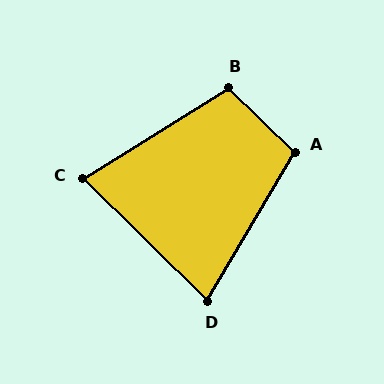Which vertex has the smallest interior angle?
D, at approximately 76 degrees.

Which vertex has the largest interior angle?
B, at approximately 104 degrees.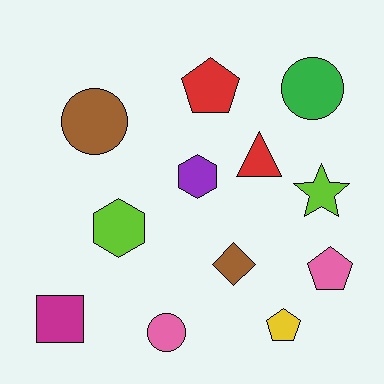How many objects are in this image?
There are 12 objects.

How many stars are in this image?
There is 1 star.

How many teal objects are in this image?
There are no teal objects.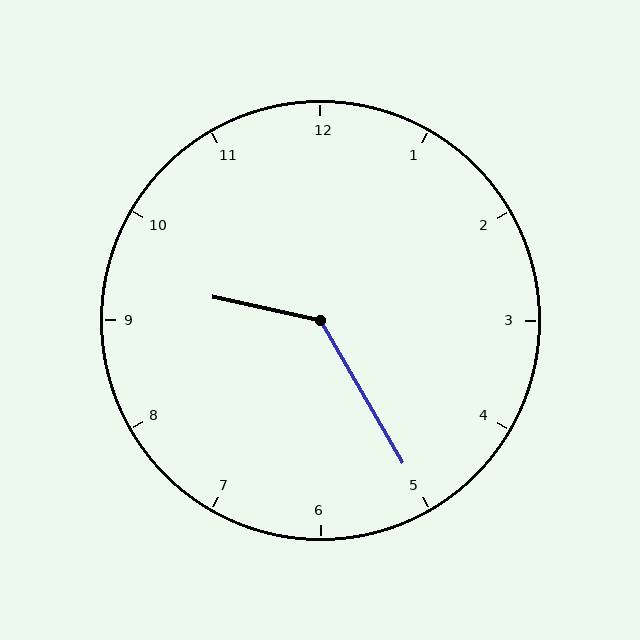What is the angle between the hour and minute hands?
Approximately 132 degrees.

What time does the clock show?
9:25.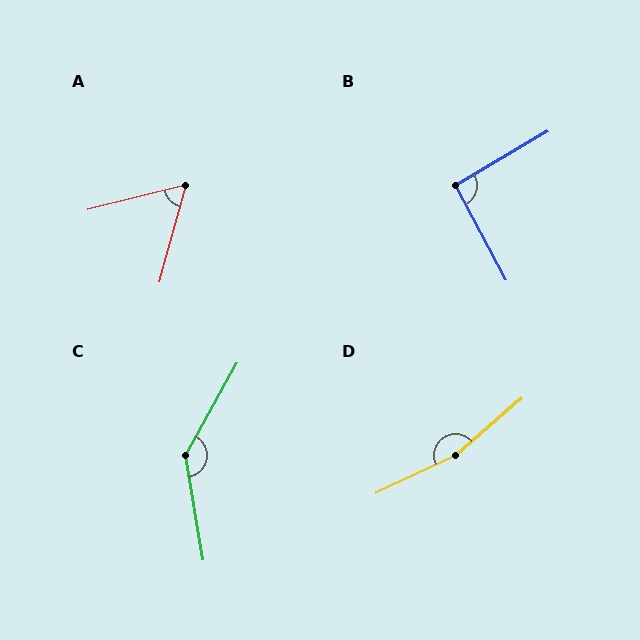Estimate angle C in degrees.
Approximately 141 degrees.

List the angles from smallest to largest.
A (61°), B (92°), C (141°), D (164°).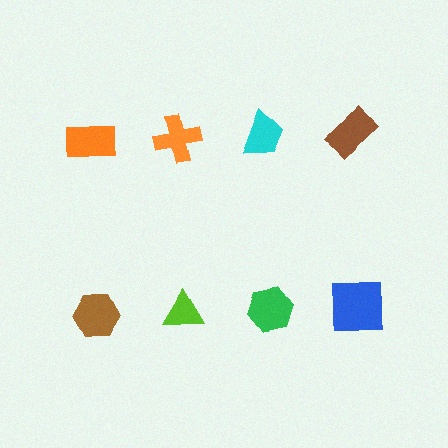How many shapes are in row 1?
4 shapes.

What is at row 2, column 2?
A lime triangle.